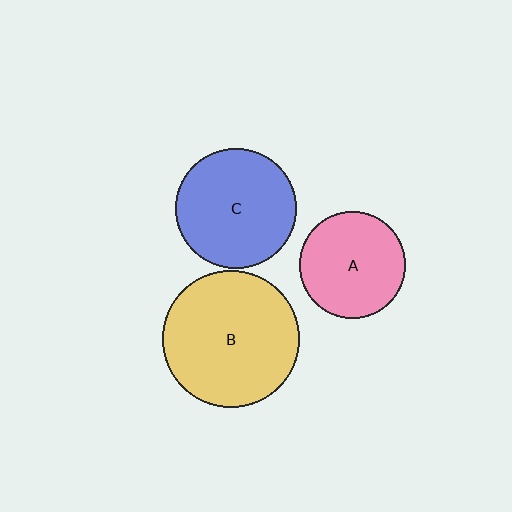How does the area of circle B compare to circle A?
Approximately 1.6 times.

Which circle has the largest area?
Circle B (yellow).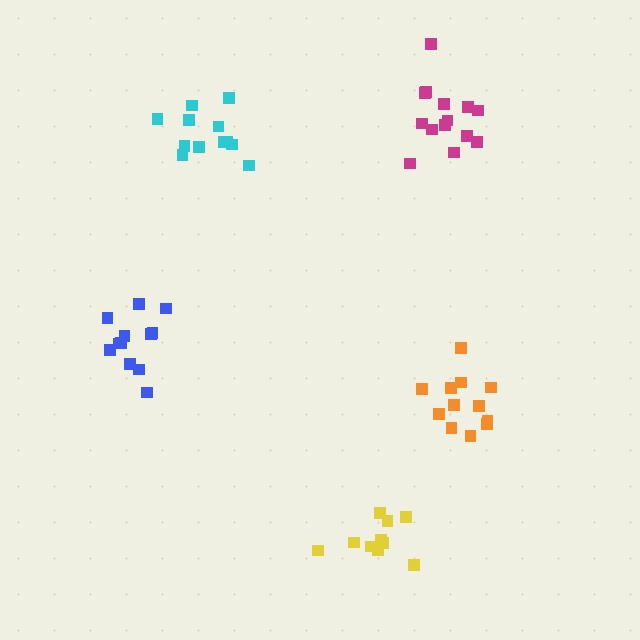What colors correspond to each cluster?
The clusters are colored: magenta, yellow, cyan, blue, orange.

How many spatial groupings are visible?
There are 5 spatial groupings.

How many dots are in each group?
Group 1: 14 dots, Group 2: 10 dots, Group 3: 12 dots, Group 4: 12 dots, Group 5: 12 dots (60 total).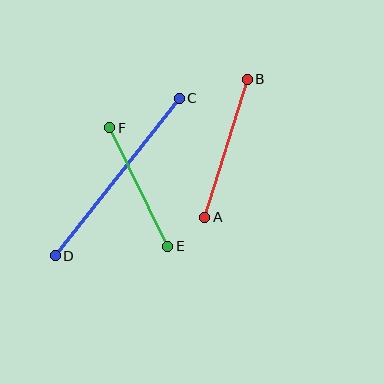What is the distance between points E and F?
The distance is approximately 132 pixels.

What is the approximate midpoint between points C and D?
The midpoint is at approximately (117, 177) pixels.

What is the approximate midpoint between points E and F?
The midpoint is at approximately (139, 187) pixels.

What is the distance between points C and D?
The distance is approximately 201 pixels.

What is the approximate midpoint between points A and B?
The midpoint is at approximately (226, 148) pixels.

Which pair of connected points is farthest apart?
Points C and D are farthest apart.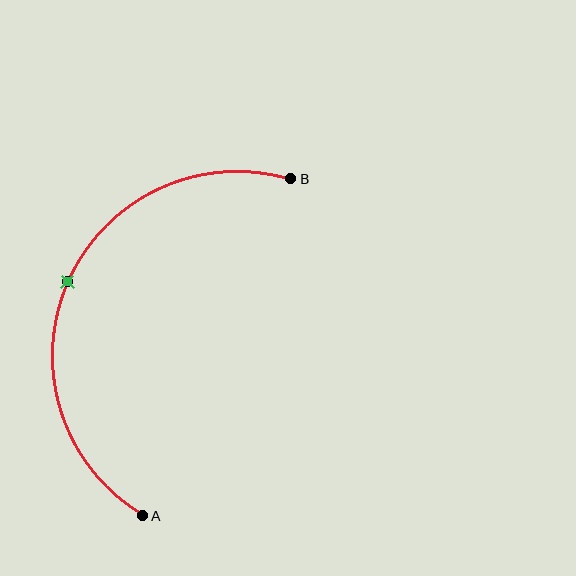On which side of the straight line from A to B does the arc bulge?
The arc bulges to the left of the straight line connecting A and B.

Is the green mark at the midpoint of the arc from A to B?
Yes. The green mark lies on the arc at equal arc-length from both A and B — it is the arc midpoint.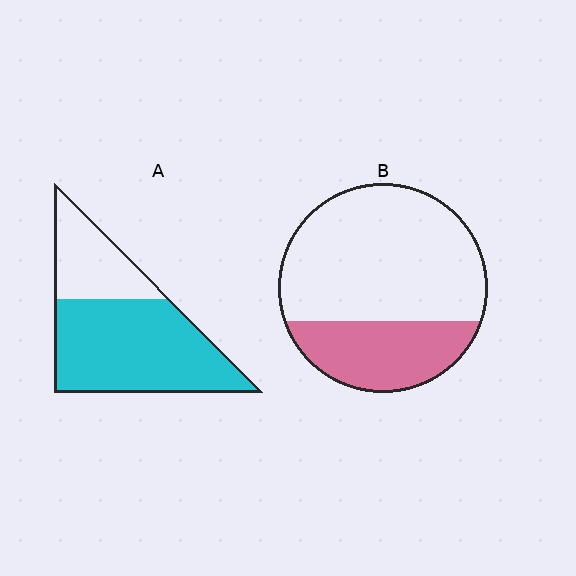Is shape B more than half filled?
No.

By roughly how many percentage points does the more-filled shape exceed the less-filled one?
By roughly 40 percentage points (A over B).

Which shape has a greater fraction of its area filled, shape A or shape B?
Shape A.